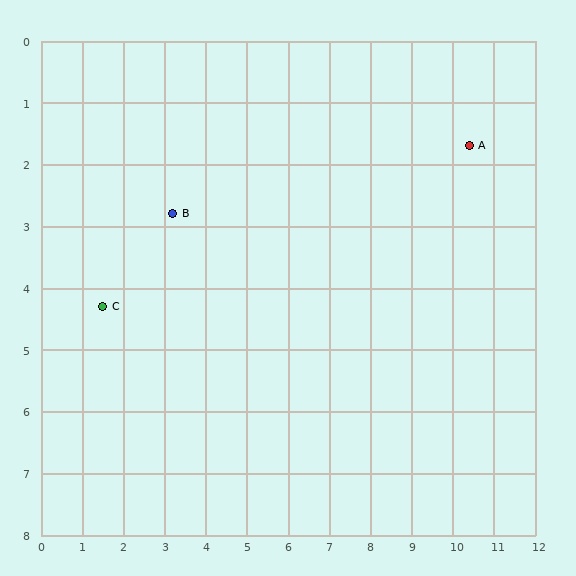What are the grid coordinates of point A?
Point A is at approximately (10.4, 1.7).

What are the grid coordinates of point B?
Point B is at approximately (3.2, 2.8).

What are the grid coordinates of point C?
Point C is at approximately (1.5, 4.3).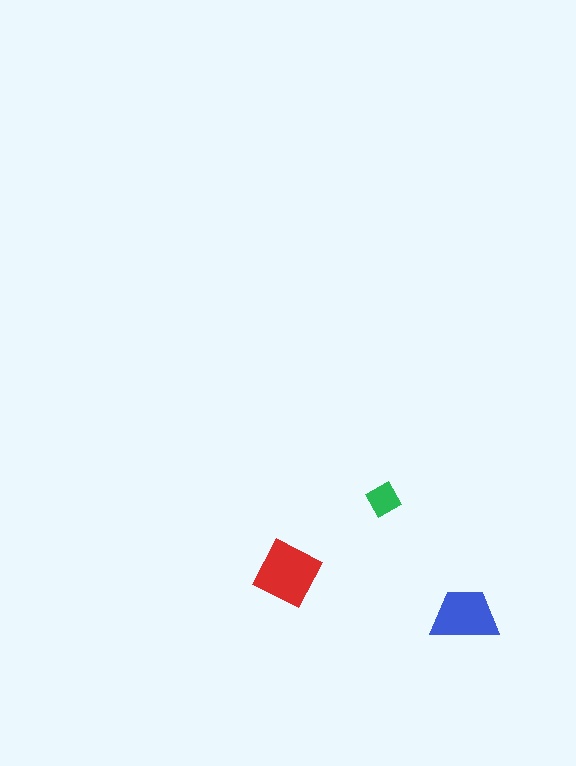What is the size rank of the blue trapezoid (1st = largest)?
2nd.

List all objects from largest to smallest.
The red square, the blue trapezoid, the green diamond.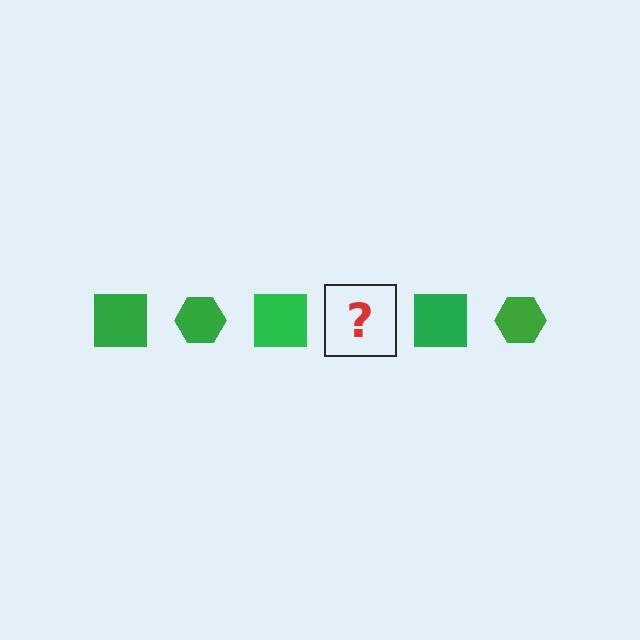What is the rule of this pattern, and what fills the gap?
The rule is that the pattern cycles through square, hexagon shapes in green. The gap should be filled with a green hexagon.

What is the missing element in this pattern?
The missing element is a green hexagon.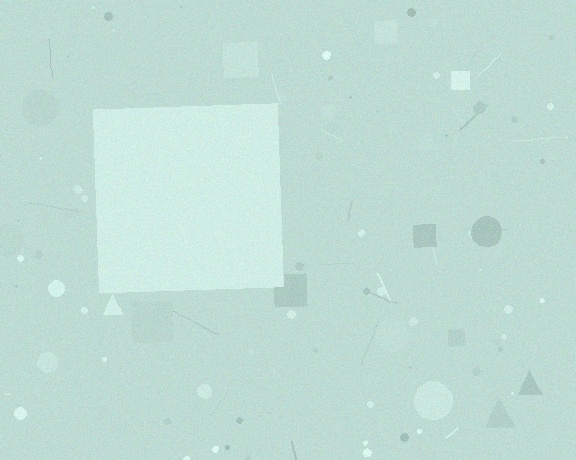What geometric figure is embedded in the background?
A square is embedded in the background.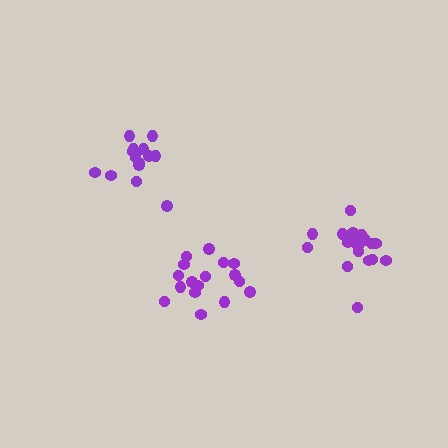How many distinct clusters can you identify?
There are 3 distinct clusters.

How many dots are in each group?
Group 1: 17 dots, Group 2: 15 dots, Group 3: 20 dots (52 total).